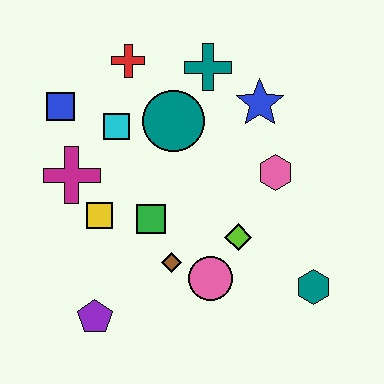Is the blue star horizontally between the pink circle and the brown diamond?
No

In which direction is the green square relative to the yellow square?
The green square is to the right of the yellow square.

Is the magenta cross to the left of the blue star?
Yes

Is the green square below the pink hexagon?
Yes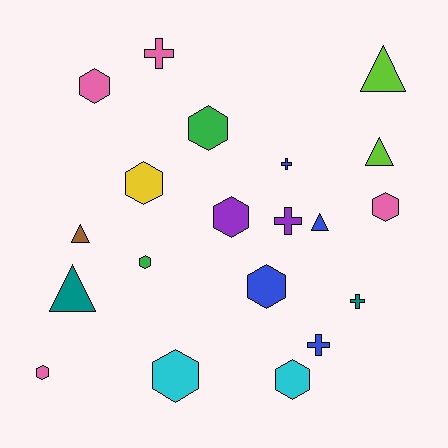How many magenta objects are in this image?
There are no magenta objects.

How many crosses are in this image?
There are 5 crosses.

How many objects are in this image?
There are 20 objects.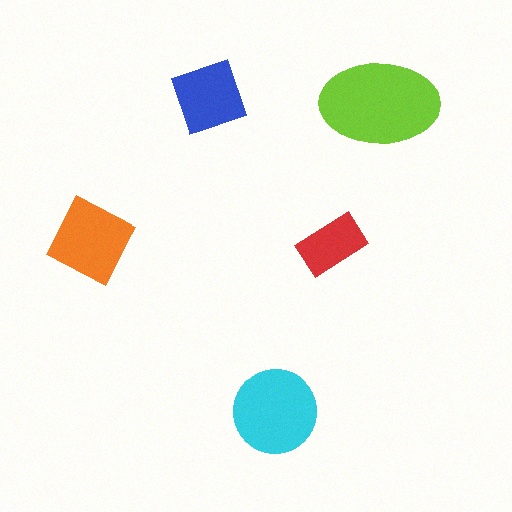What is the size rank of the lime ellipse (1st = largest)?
1st.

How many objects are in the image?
There are 5 objects in the image.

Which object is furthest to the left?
The orange square is leftmost.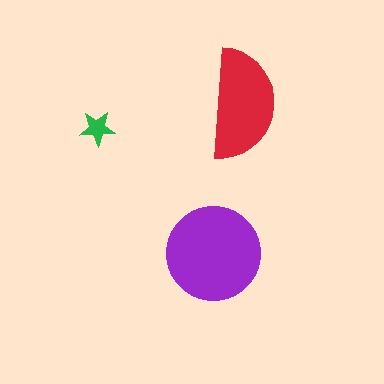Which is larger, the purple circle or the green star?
The purple circle.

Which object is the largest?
The purple circle.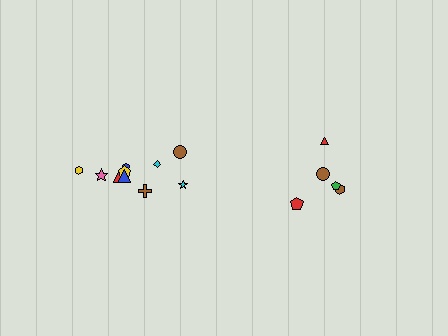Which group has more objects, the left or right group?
The left group.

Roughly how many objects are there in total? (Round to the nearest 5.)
Roughly 15 objects in total.